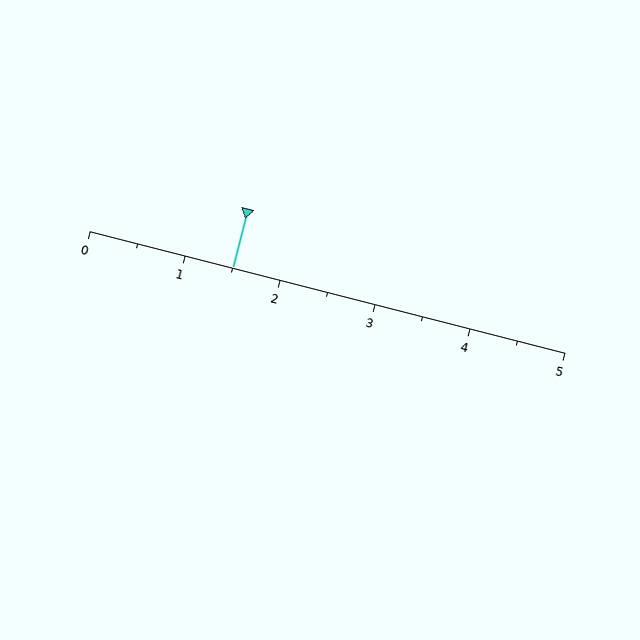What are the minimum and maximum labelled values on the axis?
The axis runs from 0 to 5.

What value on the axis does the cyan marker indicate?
The marker indicates approximately 1.5.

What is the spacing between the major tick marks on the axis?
The major ticks are spaced 1 apart.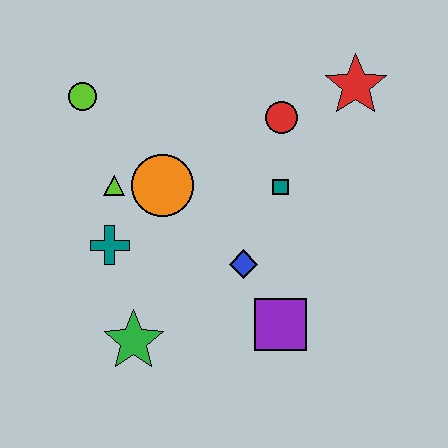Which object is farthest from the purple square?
The lime circle is farthest from the purple square.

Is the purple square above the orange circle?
No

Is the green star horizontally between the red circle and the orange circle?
No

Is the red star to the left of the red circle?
No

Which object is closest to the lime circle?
The lime triangle is closest to the lime circle.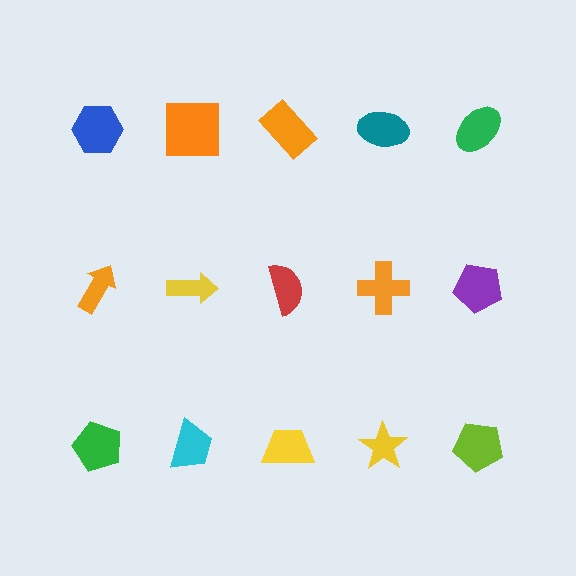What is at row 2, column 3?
A red semicircle.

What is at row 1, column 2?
An orange square.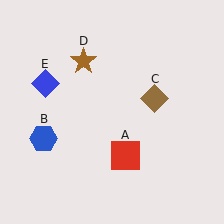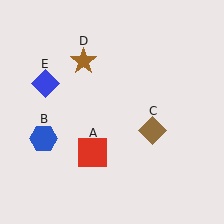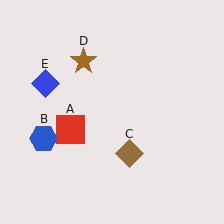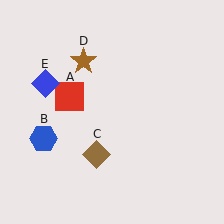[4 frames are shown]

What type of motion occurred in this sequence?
The red square (object A), brown diamond (object C) rotated clockwise around the center of the scene.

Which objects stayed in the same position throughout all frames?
Blue hexagon (object B) and brown star (object D) and blue diamond (object E) remained stationary.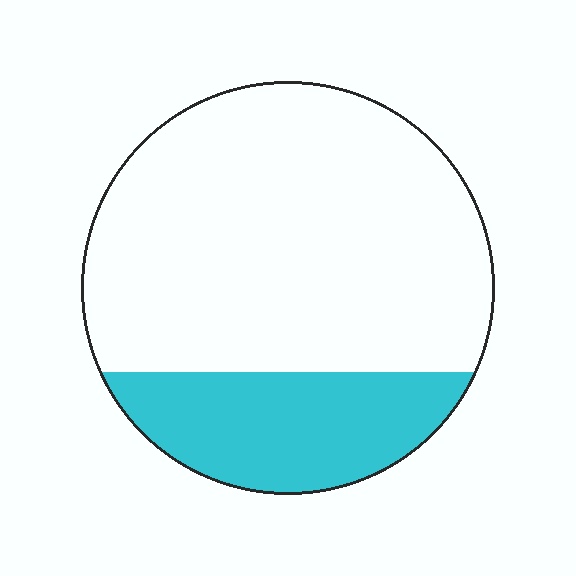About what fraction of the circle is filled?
About one quarter (1/4).